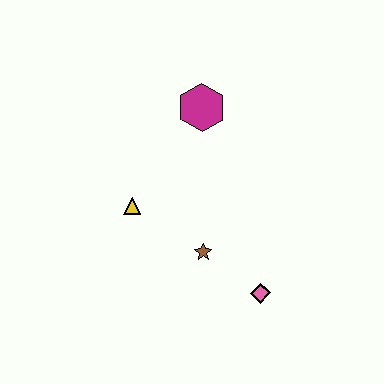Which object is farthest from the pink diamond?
The magenta hexagon is farthest from the pink diamond.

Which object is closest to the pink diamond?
The brown star is closest to the pink diamond.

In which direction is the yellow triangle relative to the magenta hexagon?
The yellow triangle is below the magenta hexagon.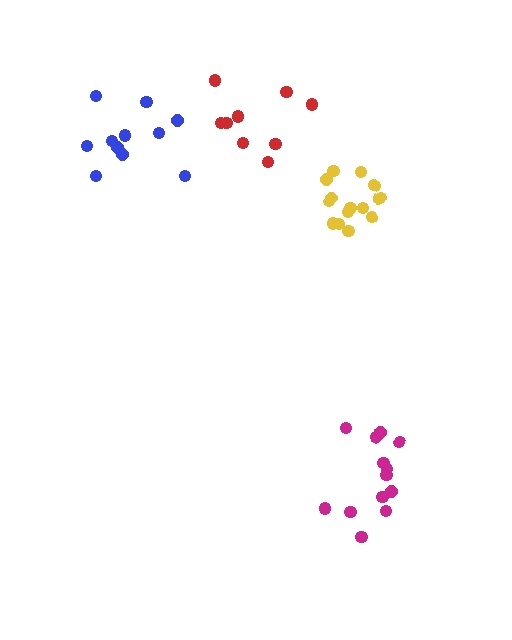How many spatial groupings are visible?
There are 4 spatial groupings.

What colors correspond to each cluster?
The clusters are colored: yellow, blue, red, magenta.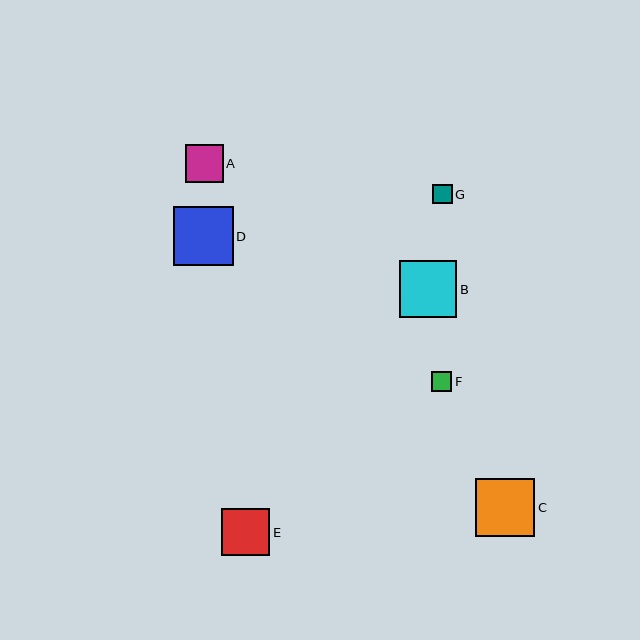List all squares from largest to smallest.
From largest to smallest: D, C, B, E, A, F, G.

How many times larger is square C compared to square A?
Square C is approximately 1.5 times the size of square A.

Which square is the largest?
Square D is the largest with a size of approximately 59 pixels.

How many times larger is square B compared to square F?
Square B is approximately 2.8 times the size of square F.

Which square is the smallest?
Square G is the smallest with a size of approximately 20 pixels.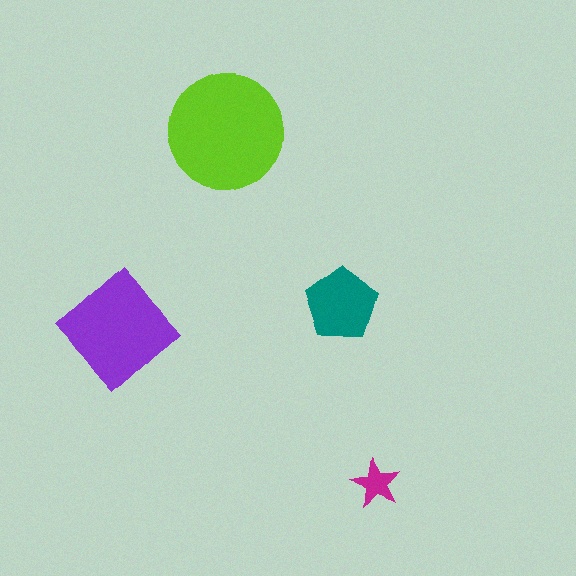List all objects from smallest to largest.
The magenta star, the teal pentagon, the purple diamond, the lime circle.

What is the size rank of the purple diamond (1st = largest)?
2nd.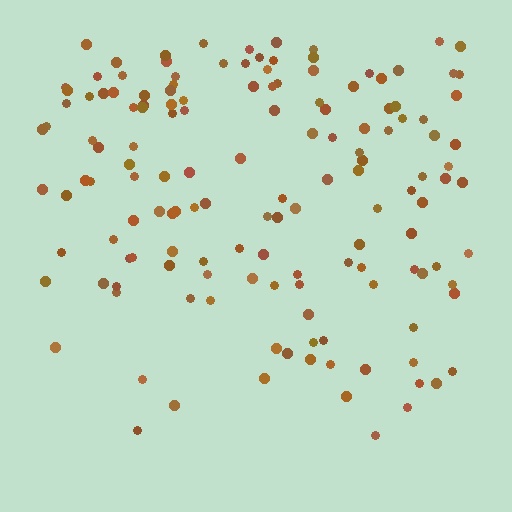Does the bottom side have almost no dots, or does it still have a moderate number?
Still a moderate number, just noticeably fewer than the top.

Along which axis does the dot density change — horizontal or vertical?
Vertical.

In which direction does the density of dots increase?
From bottom to top, with the top side densest.